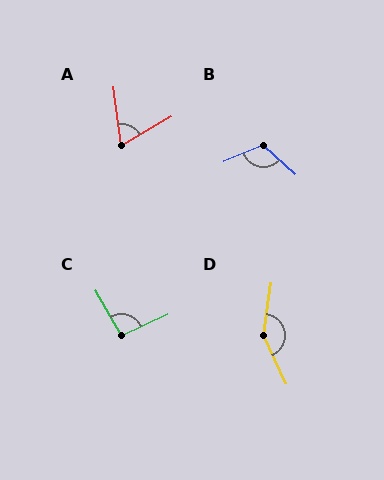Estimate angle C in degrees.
Approximately 95 degrees.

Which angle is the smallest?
A, at approximately 67 degrees.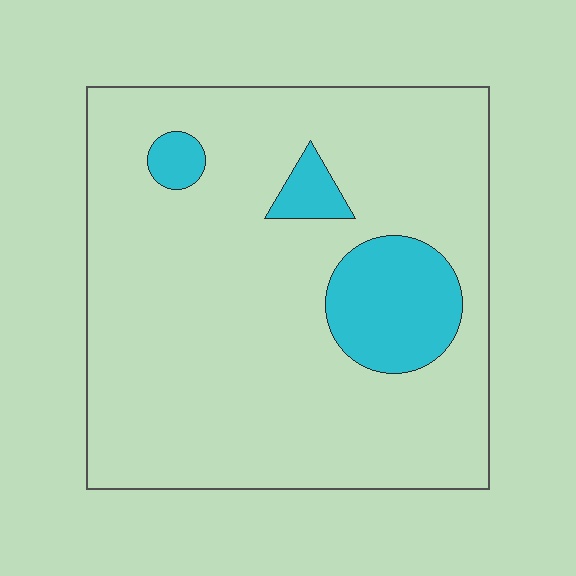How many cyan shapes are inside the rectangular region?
3.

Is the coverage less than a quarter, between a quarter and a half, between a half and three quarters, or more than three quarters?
Less than a quarter.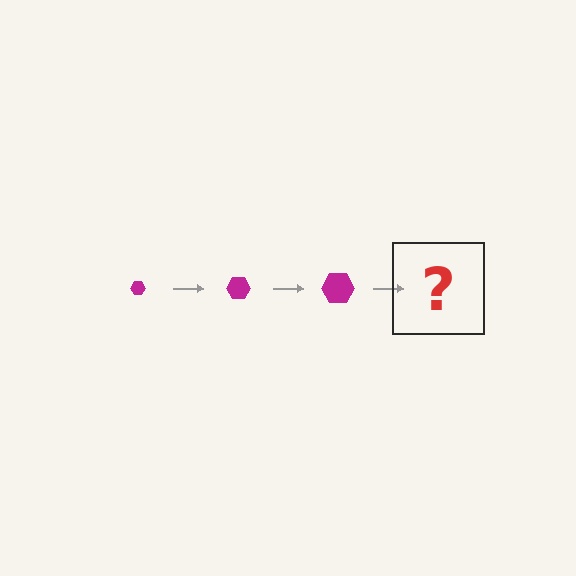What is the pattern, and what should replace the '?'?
The pattern is that the hexagon gets progressively larger each step. The '?' should be a magenta hexagon, larger than the previous one.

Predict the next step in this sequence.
The next step is a magenta hexagon, larger than the previous one.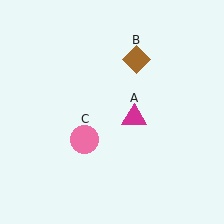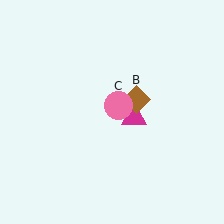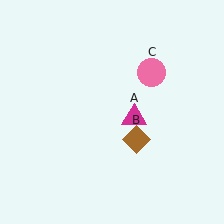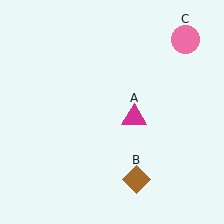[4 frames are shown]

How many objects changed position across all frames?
2 objects changed position: brown diamond (object B), pink circle (object C).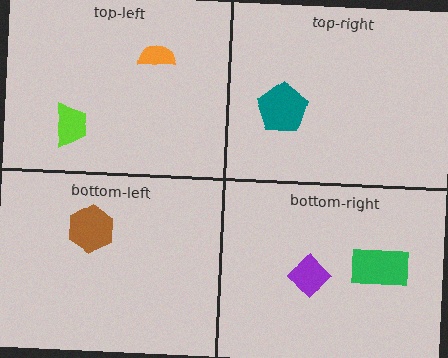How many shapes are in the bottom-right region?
2.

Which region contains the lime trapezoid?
The top-left region.